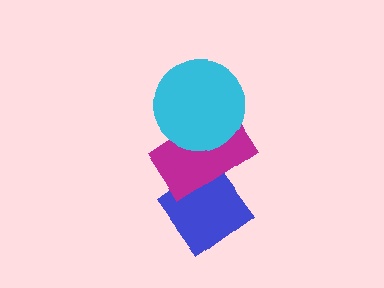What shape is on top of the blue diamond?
The magenta rectangle is on top of the blue diamond.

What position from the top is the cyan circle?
The cyan circle is 1st from the top.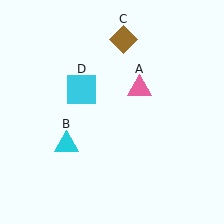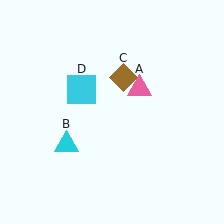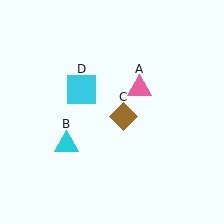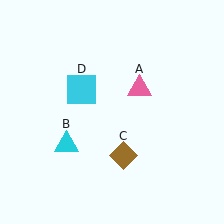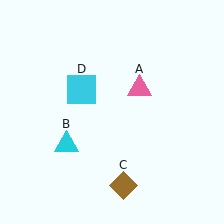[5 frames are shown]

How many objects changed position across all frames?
1 object changed position: brown diamond (object C).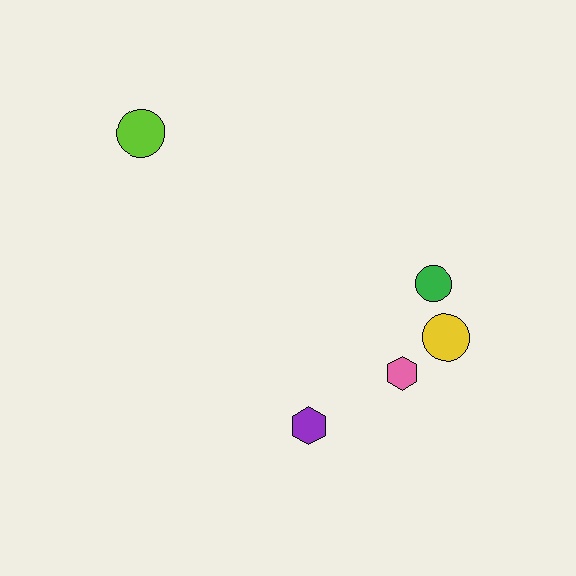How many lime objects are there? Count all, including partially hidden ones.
There is 1 lime object.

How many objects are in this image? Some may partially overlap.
There are 5 objects.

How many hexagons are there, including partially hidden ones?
There are 2 hexagons.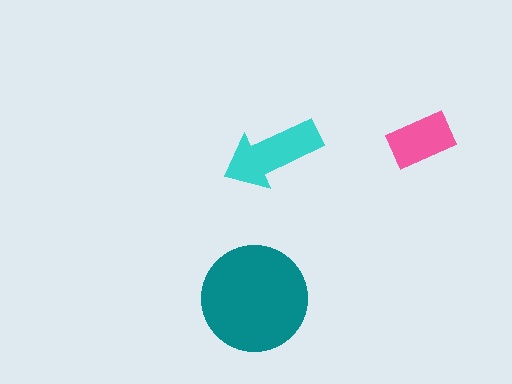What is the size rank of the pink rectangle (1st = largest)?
3rd.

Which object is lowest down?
The teal circle is bottommost.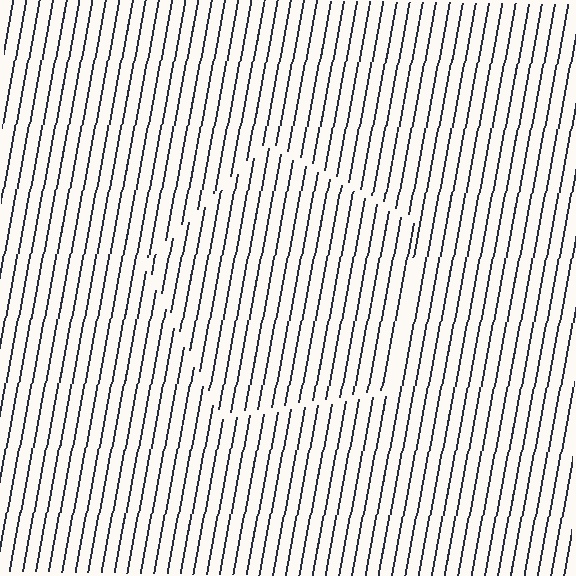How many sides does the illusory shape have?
5 sides — the line-ends trace a pentagon.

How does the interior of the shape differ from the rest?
The interior of the shape contains the same grating, shifted by half a period — the contour is defined by the phase discontinuity where line-ends from the inner and outer gratings abut.